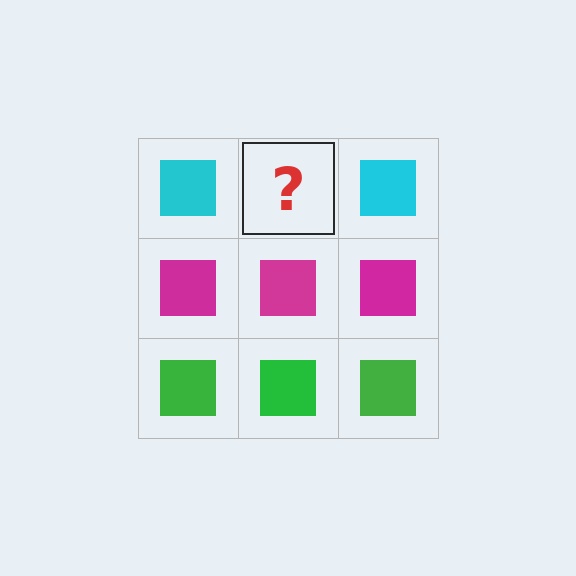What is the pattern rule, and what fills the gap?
The rule is that each row has a consistent color. The gap should be filled with a cyan square.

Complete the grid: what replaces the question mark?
The question mark should be replaced with a cyan square.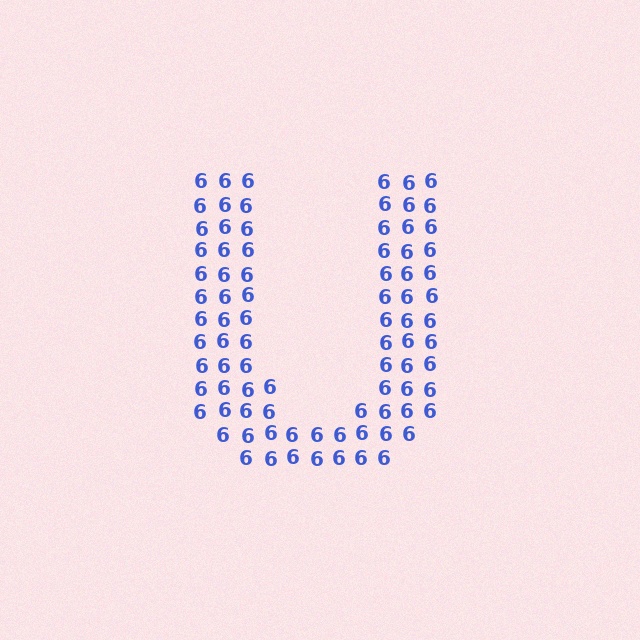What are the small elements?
The small elements are digit 6's.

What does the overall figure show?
The overall figure shows the letter U.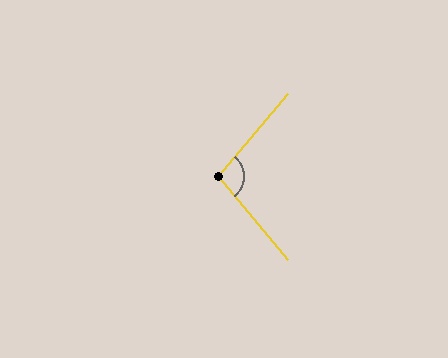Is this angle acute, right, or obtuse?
It is obtuse.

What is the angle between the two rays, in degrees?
Approximately 100 degrees.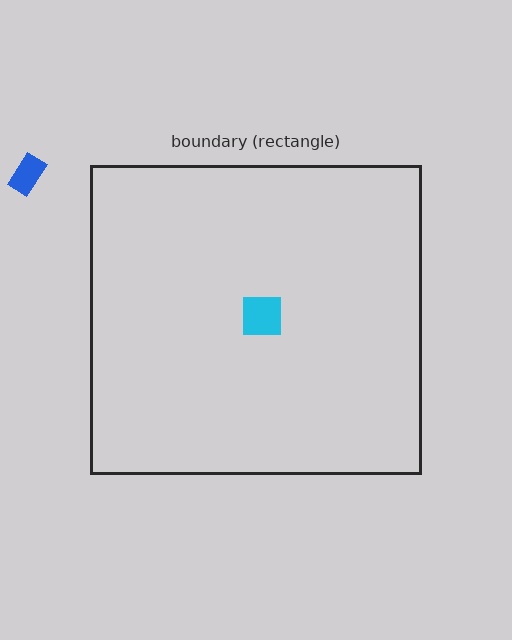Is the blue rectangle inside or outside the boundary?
Outside.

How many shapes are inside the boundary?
1 inside, 1 outside.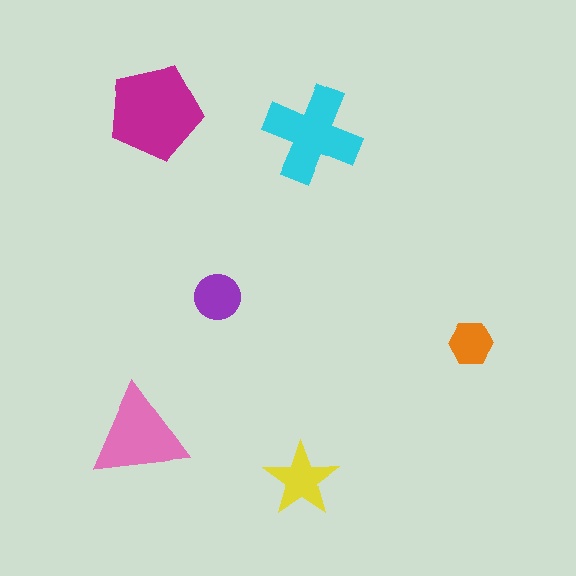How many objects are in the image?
There are 6 objects in the image.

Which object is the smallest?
The orange hexagon.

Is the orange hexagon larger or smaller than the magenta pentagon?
Smaller.